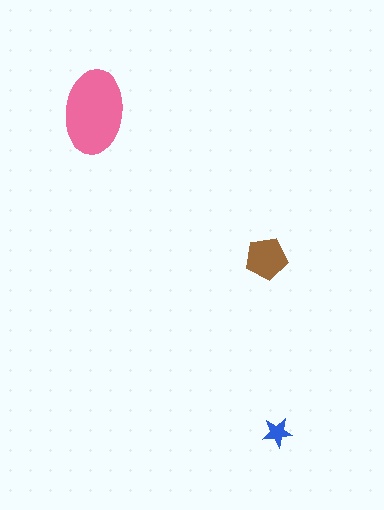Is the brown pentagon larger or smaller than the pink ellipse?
Smaller.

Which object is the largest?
The pink ellipse.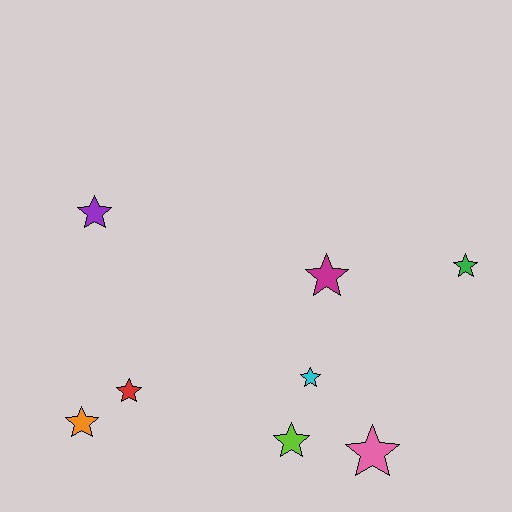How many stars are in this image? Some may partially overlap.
There are 8 stars.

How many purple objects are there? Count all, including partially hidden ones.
There is 1 purple object.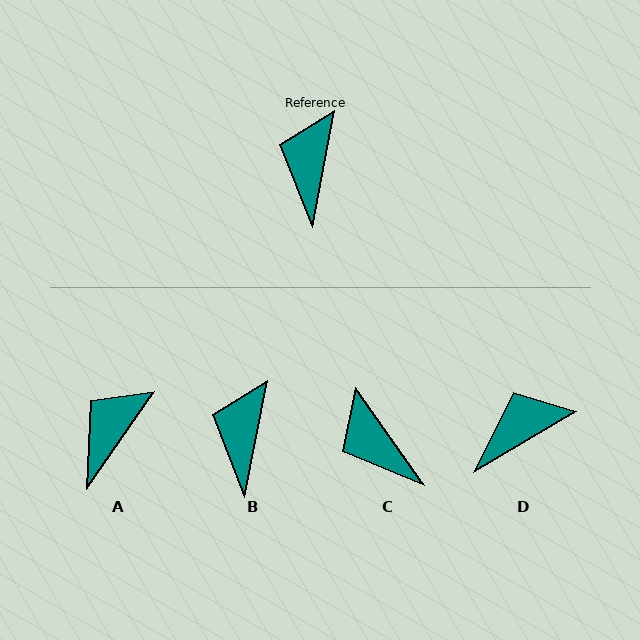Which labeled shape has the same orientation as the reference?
B.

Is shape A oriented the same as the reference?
No, it is off by about 23 degrees.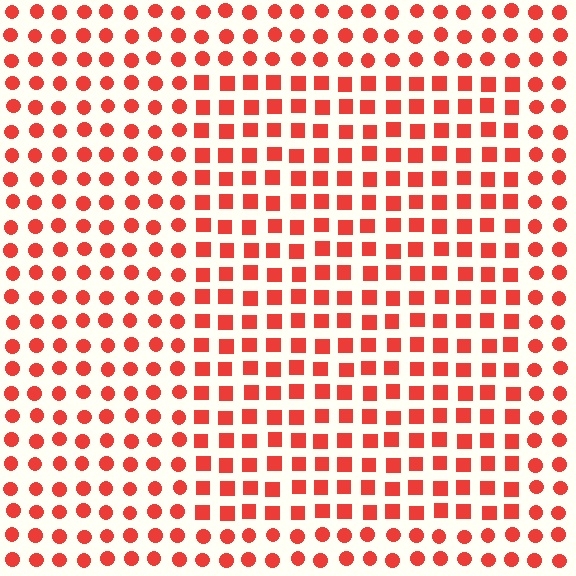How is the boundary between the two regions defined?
The boundary is defined by a change in element shape: squares inside vs. circles outside. All elements share the same color and spacing.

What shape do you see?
I see a rectangle.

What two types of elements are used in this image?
The image uses squares inside the rectangle region and circles outside it.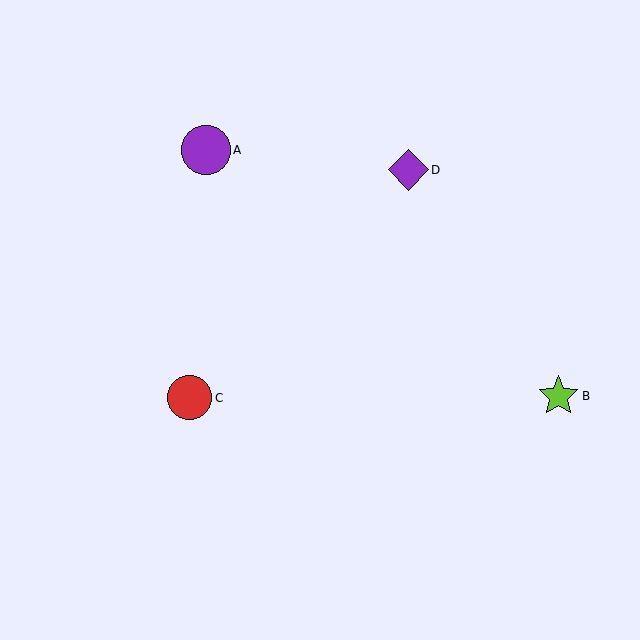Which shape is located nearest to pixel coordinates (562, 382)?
The lime star (labeled B) at (559, 396) is nearest to that location.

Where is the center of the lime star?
The center of the lime star is at (559, 396).